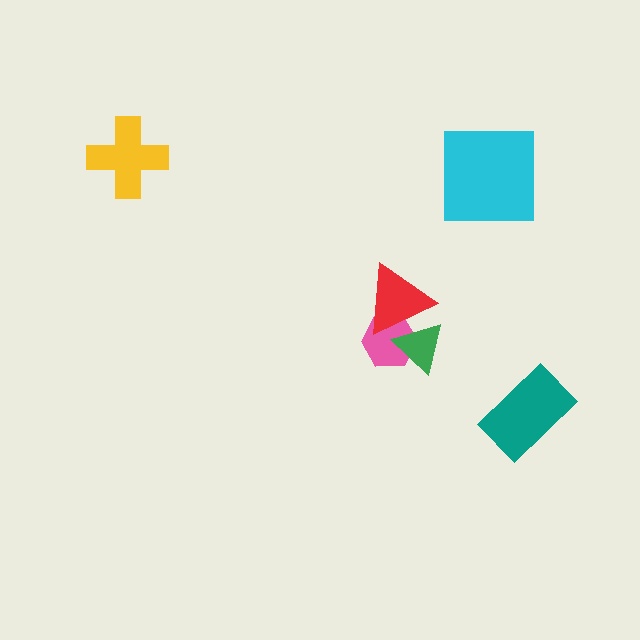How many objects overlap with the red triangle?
2 objects overlap with the red triangle.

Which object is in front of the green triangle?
The red triangle is in front of the green triangle.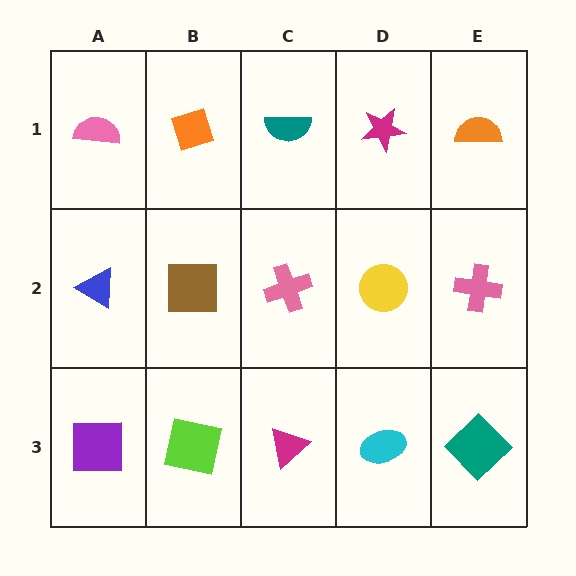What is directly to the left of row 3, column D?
A magenta triangle.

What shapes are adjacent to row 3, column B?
A brown square (row 2, column B), a purple square (row 3, column A), a magenta triangle (row 3, column C).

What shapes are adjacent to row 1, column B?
A brown square (row 2, column B), a pink semicircle (row 1, column A), a teal semicircle (row 1, column C).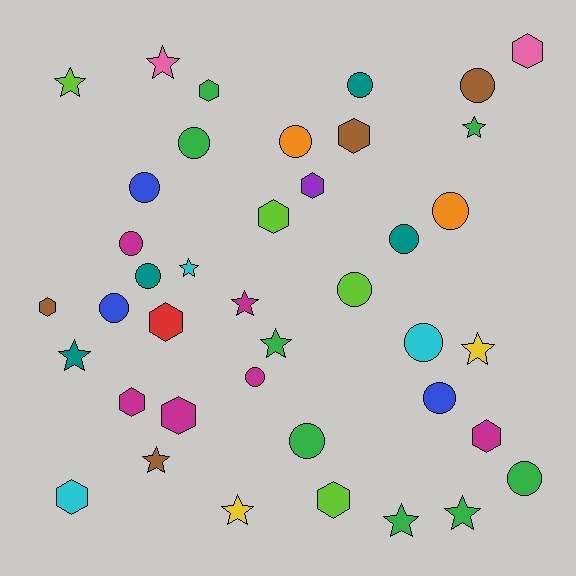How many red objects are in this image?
There is 1 red object.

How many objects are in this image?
There are 40 objects.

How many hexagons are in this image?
There are 12 hexagons.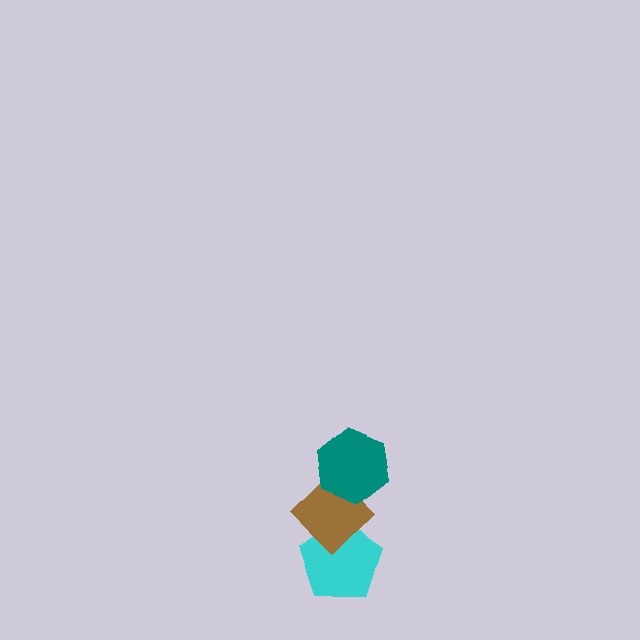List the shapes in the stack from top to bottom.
From top to bottom: the teal hexagon, the brown diamond, the cyan pentagon.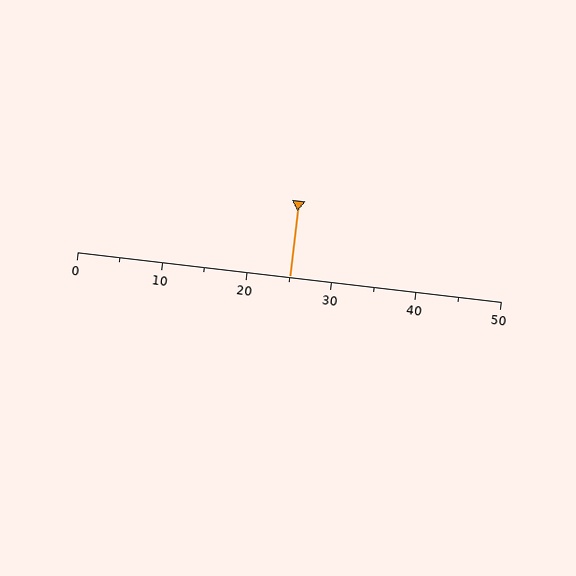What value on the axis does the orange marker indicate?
The marker indicates approximately 25.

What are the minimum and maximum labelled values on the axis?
The axis runs from 0 to 50.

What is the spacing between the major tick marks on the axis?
The major ticks are spaced 10 apart.